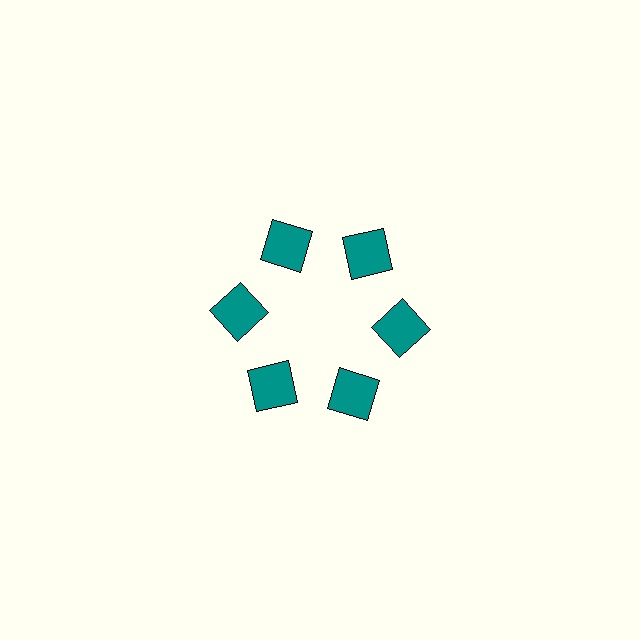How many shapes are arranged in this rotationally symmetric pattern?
There are 6 shapes, arranged in 6 groups of 1.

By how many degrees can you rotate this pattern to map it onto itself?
The pattern maps onto itself every 60 degrees of rotation.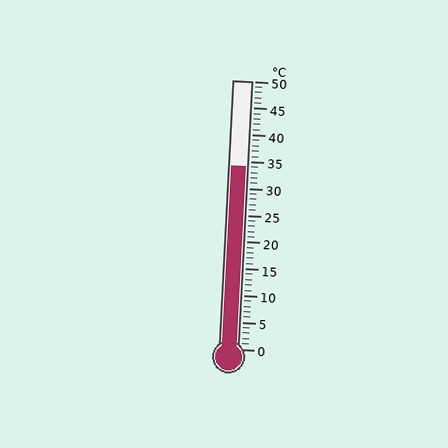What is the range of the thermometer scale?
The thermometer scale ranges from 0°C to 50°C.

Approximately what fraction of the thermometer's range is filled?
The thermometer is filled to approximately 70% of its range.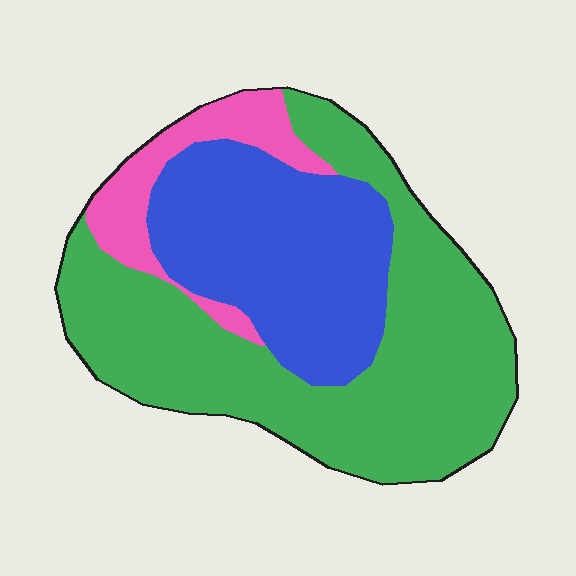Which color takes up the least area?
Pink, at roughly 10%.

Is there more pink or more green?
Green.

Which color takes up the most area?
Green, at roughly 55%.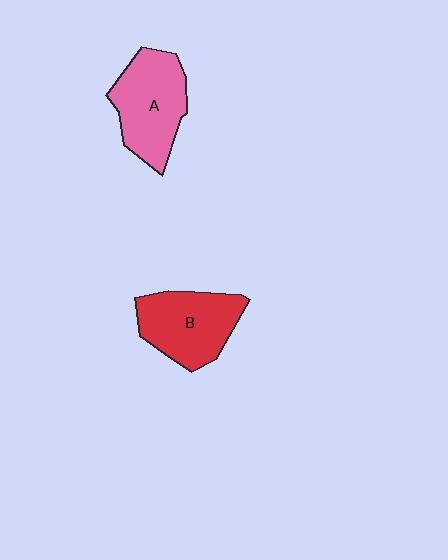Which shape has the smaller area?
Shape B (red).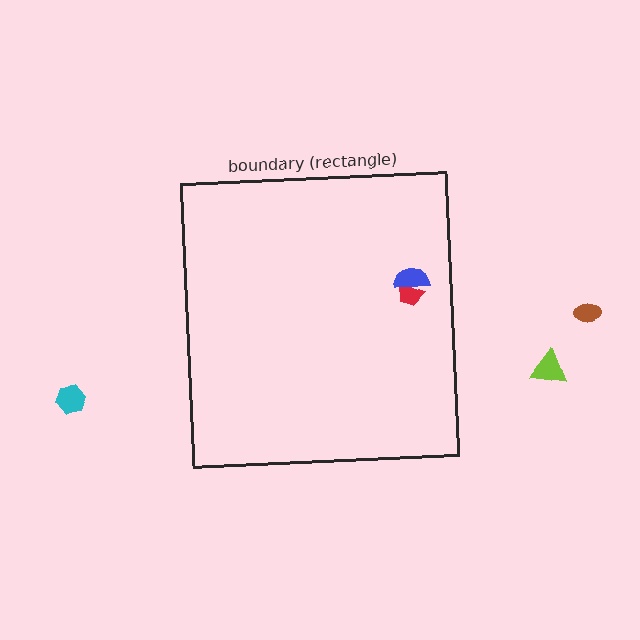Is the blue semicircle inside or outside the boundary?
Inside.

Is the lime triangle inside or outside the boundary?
Outside.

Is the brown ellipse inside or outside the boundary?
Outside.